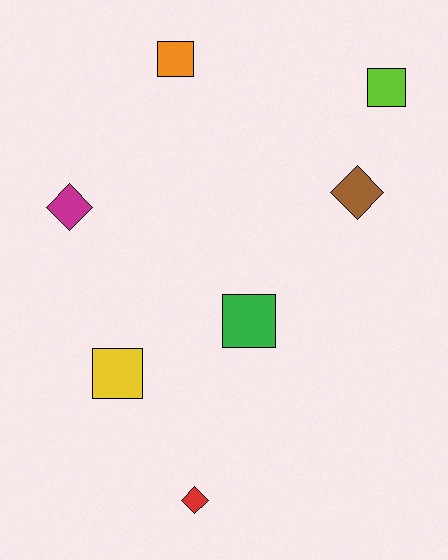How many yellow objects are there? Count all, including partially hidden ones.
There is 1 yellow object.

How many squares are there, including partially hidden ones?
There are 4 squares.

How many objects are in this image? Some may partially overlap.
There are 7 objects.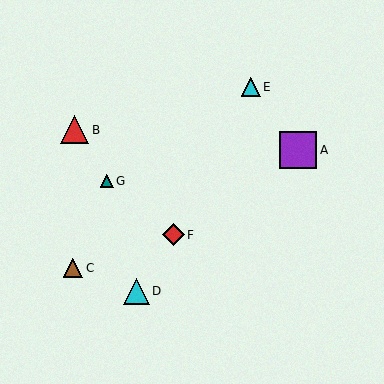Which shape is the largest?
The purple square (labeled A) is the largest.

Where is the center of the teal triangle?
The center of the teal triangle is at (107, 181).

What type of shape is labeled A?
Shape A is a purple square.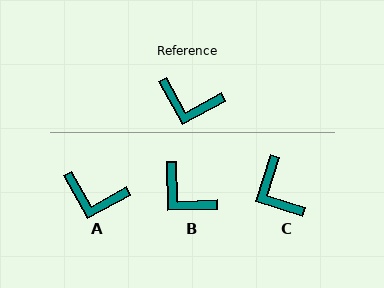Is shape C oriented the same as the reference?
No, it is off by about 46 degrees.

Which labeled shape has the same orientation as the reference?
A.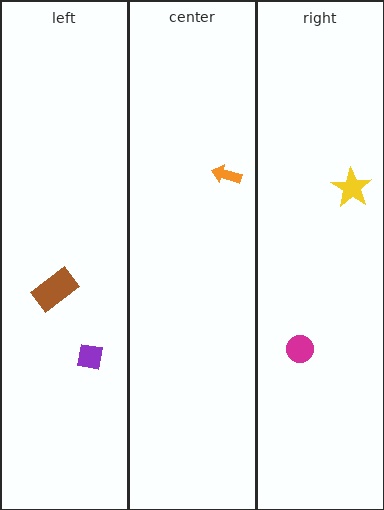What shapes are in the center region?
The orange arrow.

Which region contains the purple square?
The left region.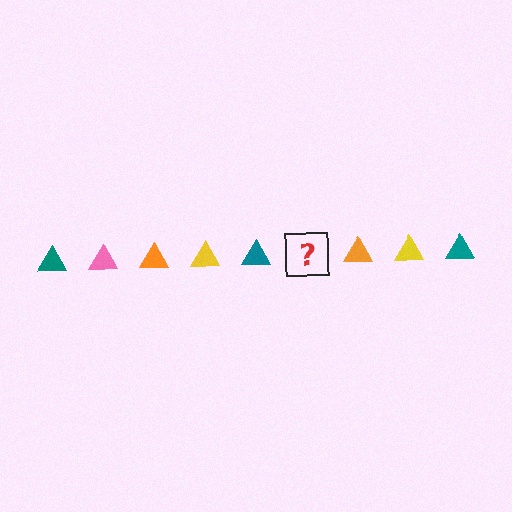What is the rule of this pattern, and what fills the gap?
The rule is that the pattern cycles through teal, pink, orange, yellow triangles. The gap should be filled with a pink triangle.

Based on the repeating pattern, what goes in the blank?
The blank should be a pink triangle.